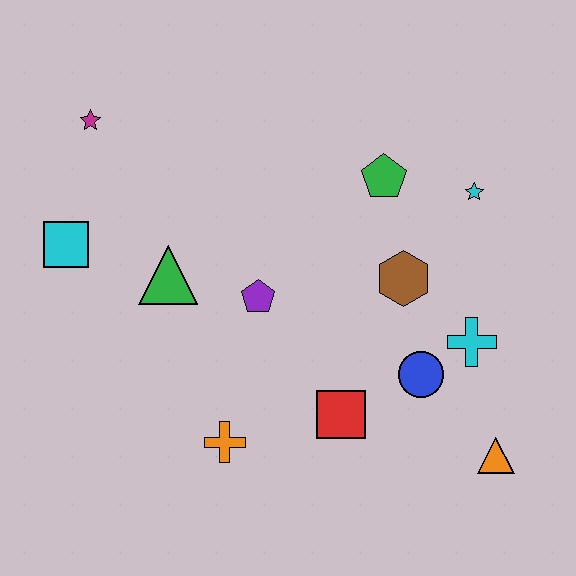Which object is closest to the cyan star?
The green pentagon is closest to the cyan star.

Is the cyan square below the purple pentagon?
No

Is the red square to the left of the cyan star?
Yes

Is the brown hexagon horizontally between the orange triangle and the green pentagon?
Yes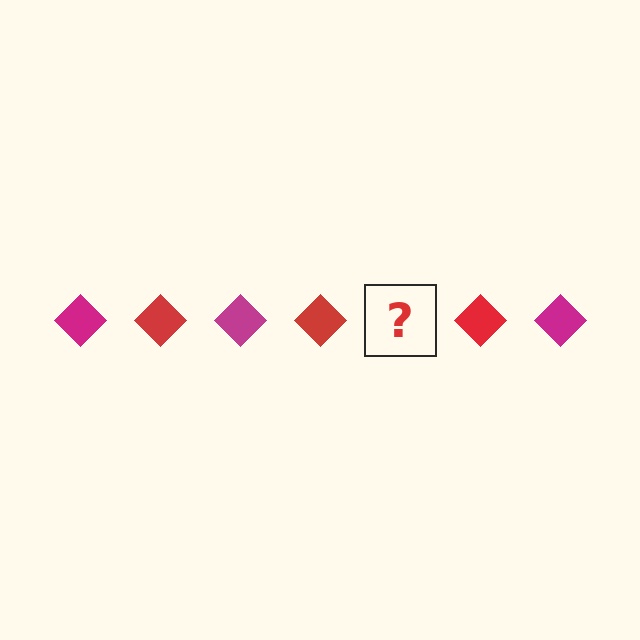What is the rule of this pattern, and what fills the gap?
The rule is that the pattern cycles through magenta, red diamonds. The gap should be filled with a magenta diamond.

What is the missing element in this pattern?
The missing element is a magenta diamond.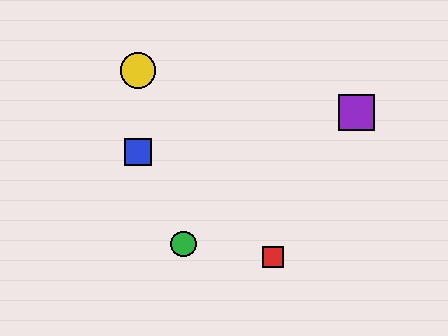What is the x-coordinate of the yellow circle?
The yellow circle is at x≈138.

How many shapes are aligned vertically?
2 shapes (the blue square, the yellow circle) are aligned vertically.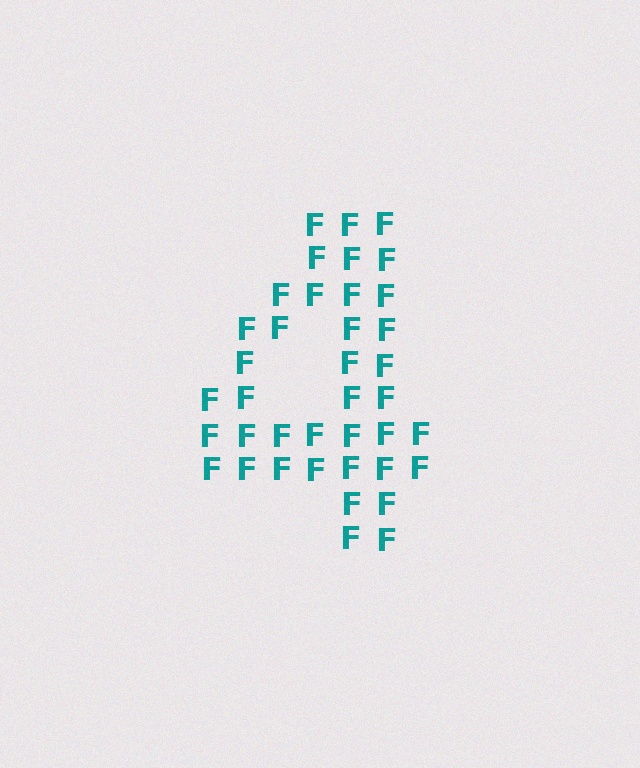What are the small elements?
The small elements are letter F's.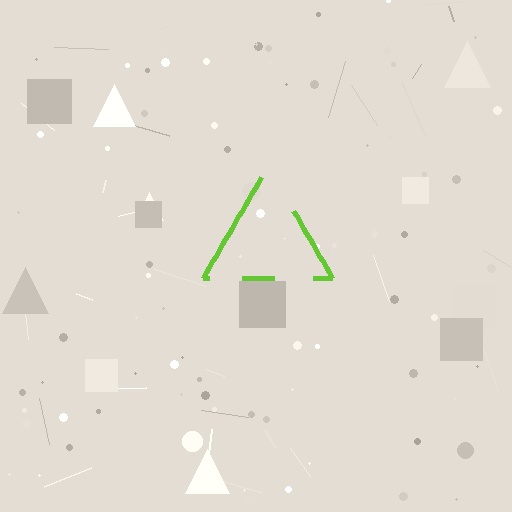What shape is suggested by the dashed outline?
The dashed outline suggests a triangle.